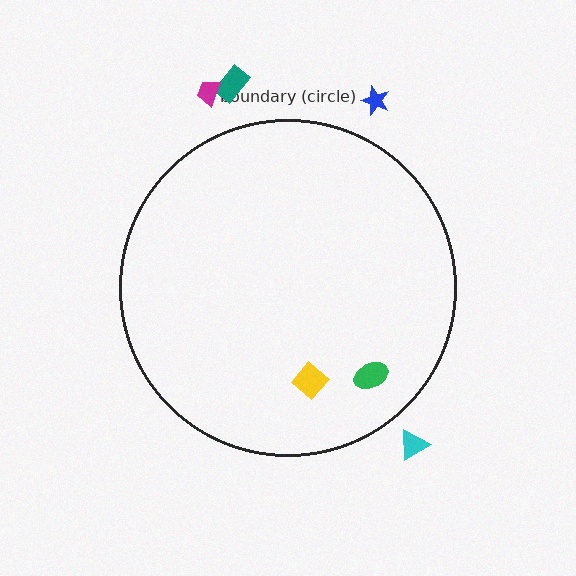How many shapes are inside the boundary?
2 inside, 4 outside.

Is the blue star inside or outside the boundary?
Outside.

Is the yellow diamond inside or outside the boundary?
Inside.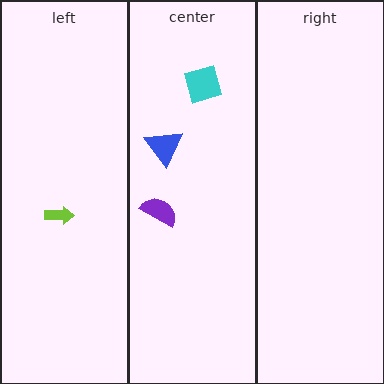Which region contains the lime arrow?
The left region.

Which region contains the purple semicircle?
The center region.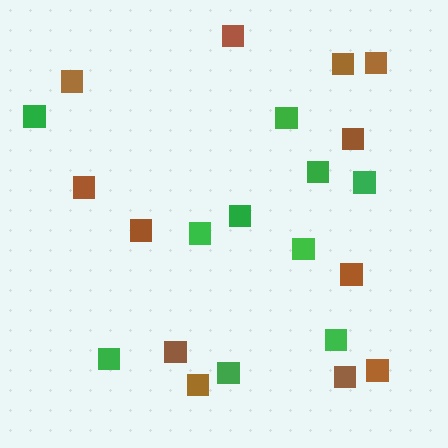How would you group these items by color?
There are 2 groups: one group of brown squares (12) and one group of green squares (10).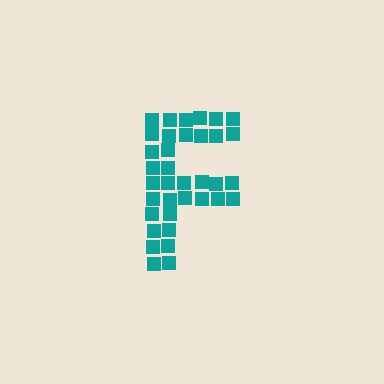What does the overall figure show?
The overall figure shows the letter F.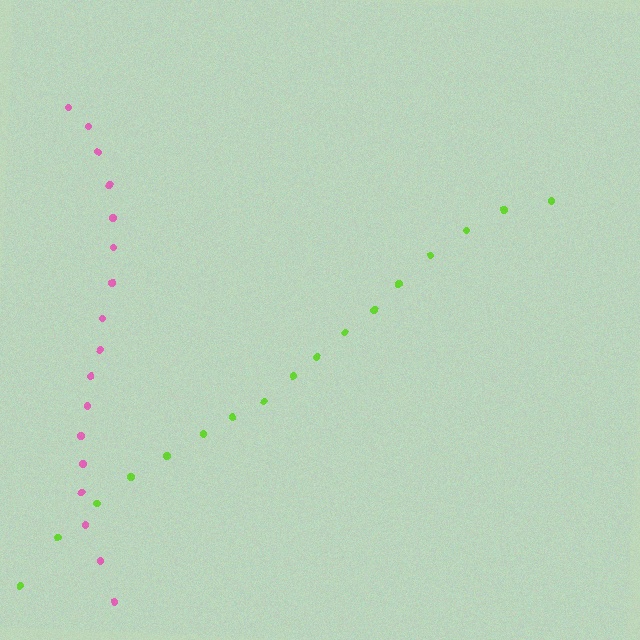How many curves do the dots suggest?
There are 2 distinct paths.